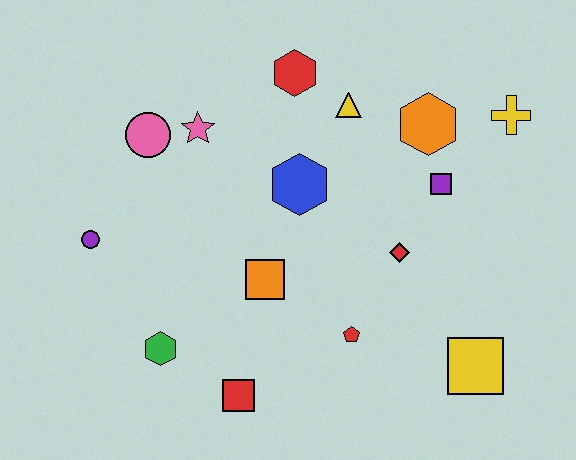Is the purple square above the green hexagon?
Yes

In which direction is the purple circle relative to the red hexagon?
The purple circle is to the left of the red hexagon.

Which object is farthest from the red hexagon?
The yellow square is farthest from the red hexagon.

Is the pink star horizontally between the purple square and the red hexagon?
No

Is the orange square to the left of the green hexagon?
No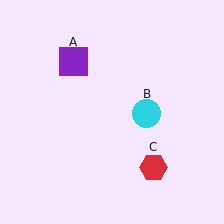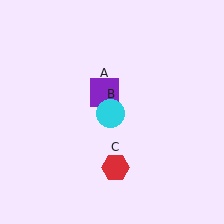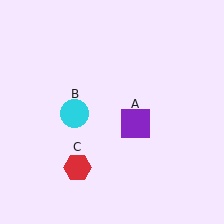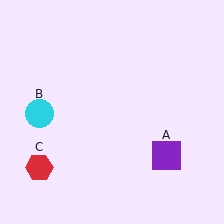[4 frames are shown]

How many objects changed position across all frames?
3 objects changed position: purple square (object A), cyan circle (object B), red hexagon (object C).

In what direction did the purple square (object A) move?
The purple square (object A) moved down and to the right.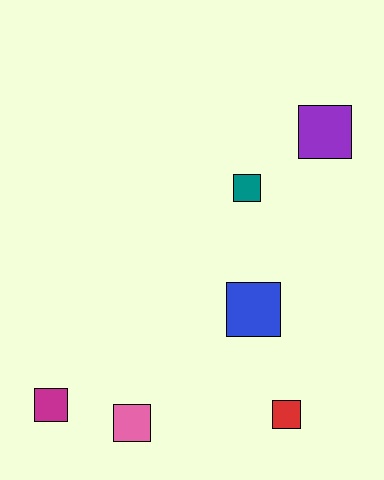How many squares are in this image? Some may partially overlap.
There are 6 squares.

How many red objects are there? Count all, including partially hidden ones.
There is 1 red object.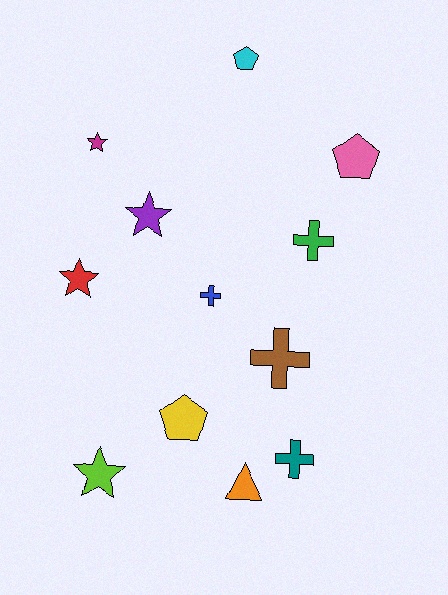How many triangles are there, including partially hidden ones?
There is 1 triangle.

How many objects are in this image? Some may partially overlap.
There are 12 objects.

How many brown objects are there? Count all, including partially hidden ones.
There is 1 brown object.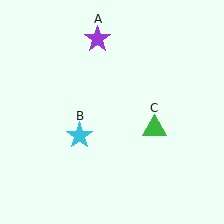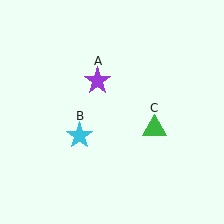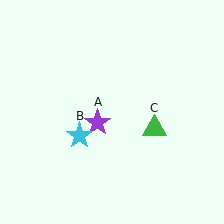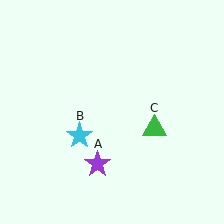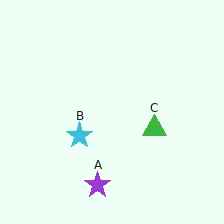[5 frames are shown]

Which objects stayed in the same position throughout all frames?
Cyan star (object B) and green triangle (object C) remained stationary.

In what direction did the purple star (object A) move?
The purple star (object A) moved down.